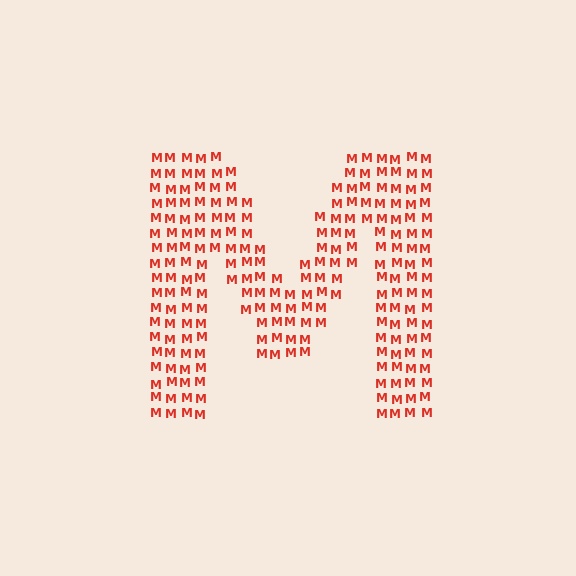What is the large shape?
The large shape is the letter M.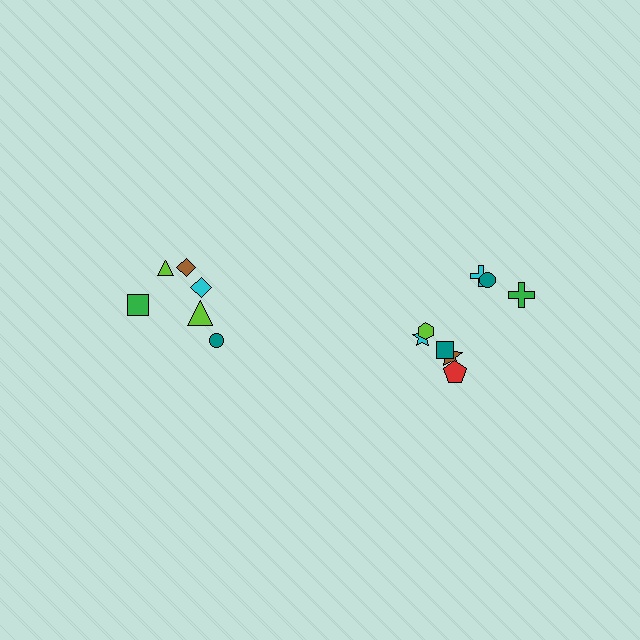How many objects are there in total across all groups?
There are 14 objects.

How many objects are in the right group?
There are 8 objects.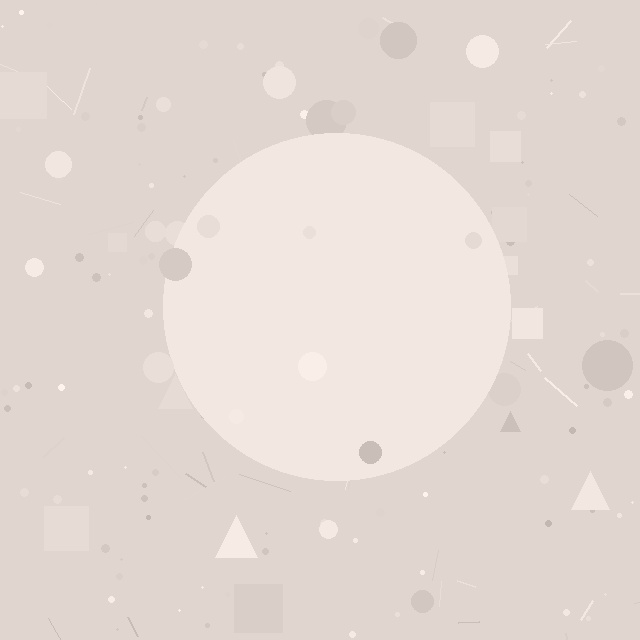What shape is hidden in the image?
A circle is hidden in the image.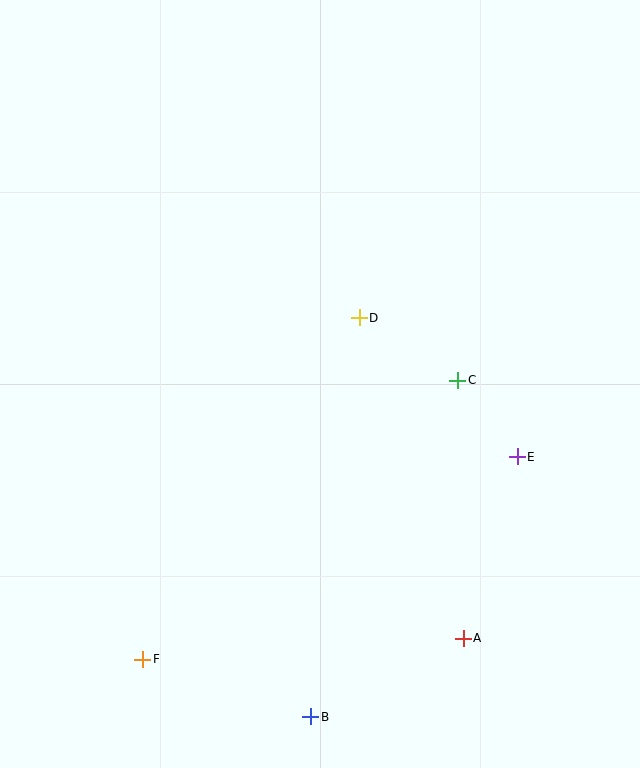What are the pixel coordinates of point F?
Point F is at (143, 659).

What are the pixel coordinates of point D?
Point D is at (359, 318).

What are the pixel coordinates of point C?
Point C is at (458, 380).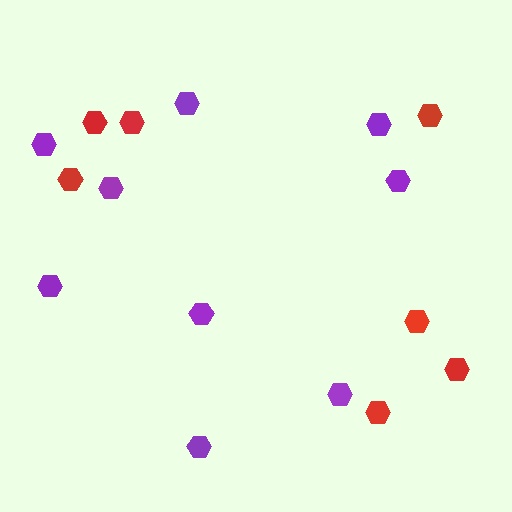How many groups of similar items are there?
There are 2 groups: one group of purple hexagons (9) and one group of red hexagons (7).